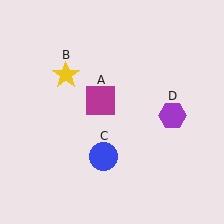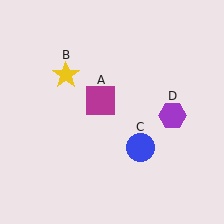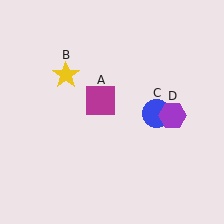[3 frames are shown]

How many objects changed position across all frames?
1 object changed position: blue circle (object C).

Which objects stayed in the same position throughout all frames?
Magenta square (object A) and yellow star (object B) and purple hexagon (object D) remained stationary.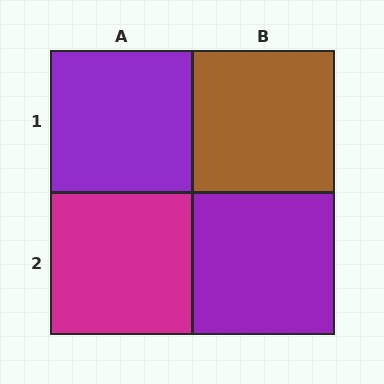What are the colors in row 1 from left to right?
Purple, brown.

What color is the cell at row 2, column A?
Magenta.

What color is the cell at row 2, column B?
Purple.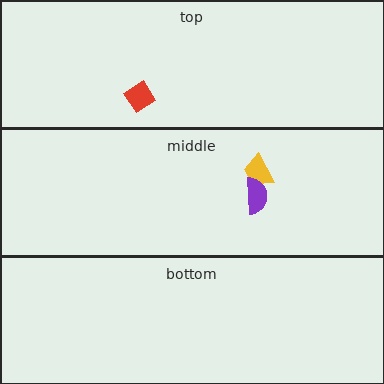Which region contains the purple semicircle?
The middle region.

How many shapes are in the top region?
1.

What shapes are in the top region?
The red diamond.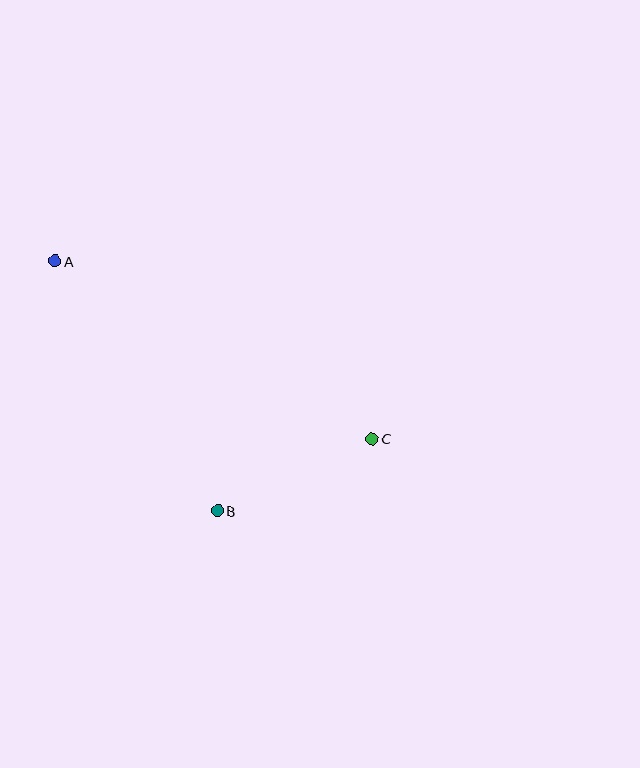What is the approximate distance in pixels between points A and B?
The distance between A and B is approximately 298 pixels.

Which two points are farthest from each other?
Points A and C are farthest from each other.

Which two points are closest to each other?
Points B and C are closest to each other.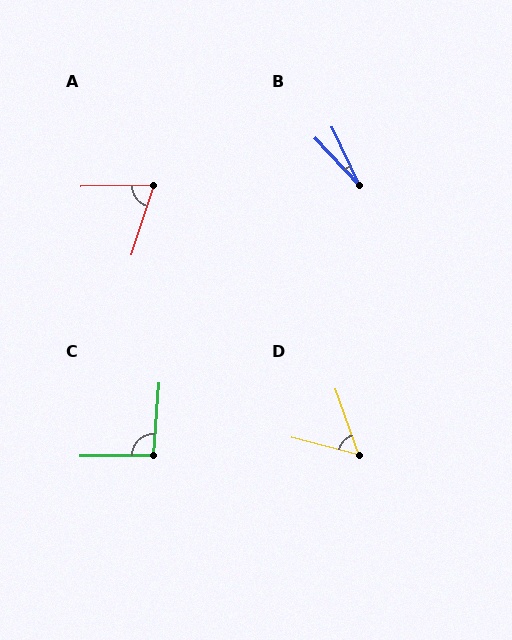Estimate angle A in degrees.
Approximately 71 degrees.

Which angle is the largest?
C, at approximately 94 degrees.